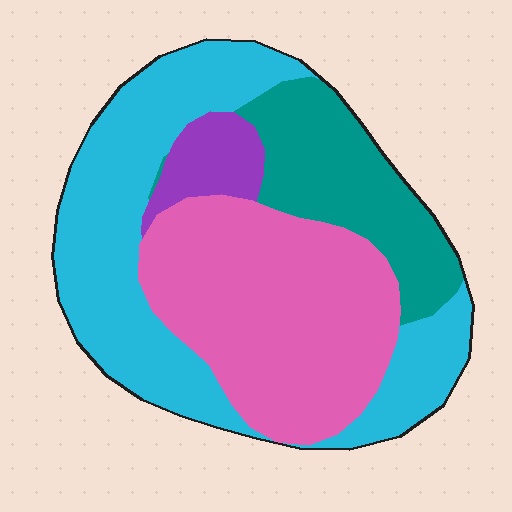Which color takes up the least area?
Purple, at roughly 5%.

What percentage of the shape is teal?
Teal covers roughly 20% of the shape.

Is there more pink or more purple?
Pink.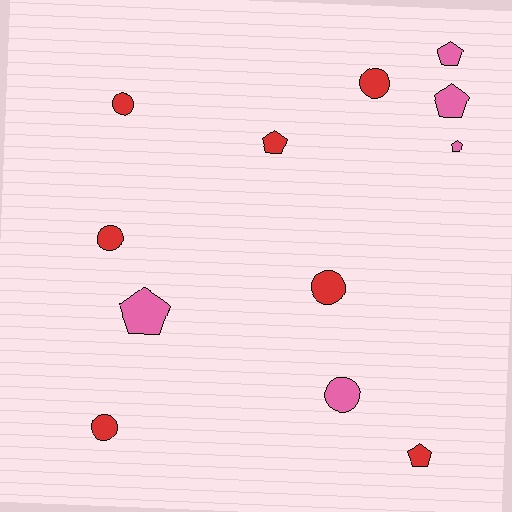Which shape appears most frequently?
Circle, with 6 objects.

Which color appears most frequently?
Red, with 7 objects.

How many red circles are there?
There are 5 red circles.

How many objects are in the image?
There are 12 objects.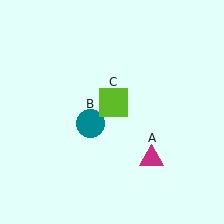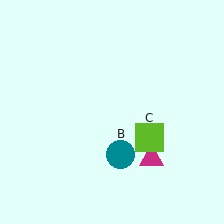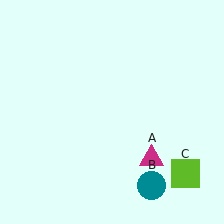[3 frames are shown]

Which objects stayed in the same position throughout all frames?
Magenta triangle (object A) remained stationary.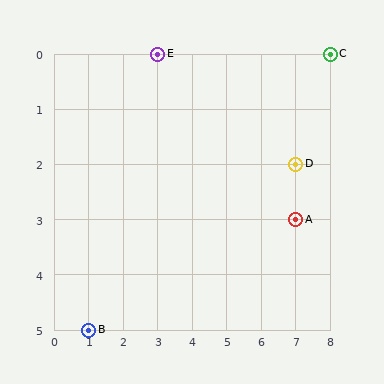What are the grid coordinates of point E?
Point E is at grid coordinates (3, 0).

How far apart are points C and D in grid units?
Points C and D are 1 column and 2 rows apart (about 2.2 grid units diagonally).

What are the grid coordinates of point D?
Point D is at grid coordinates (7, 2).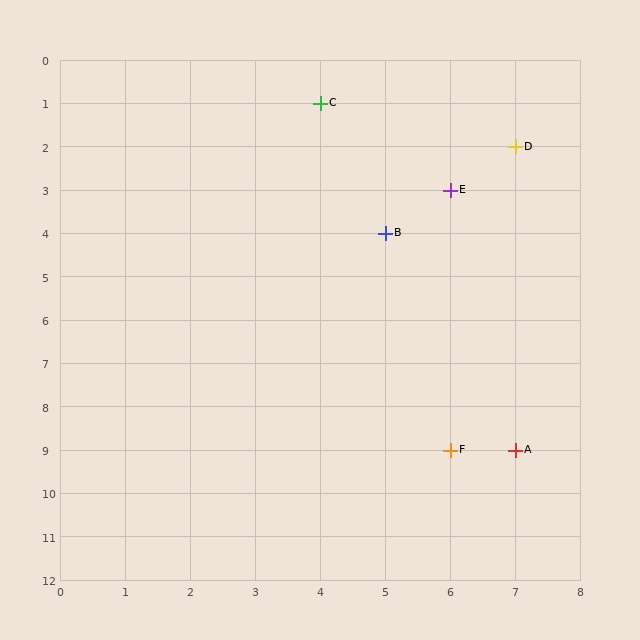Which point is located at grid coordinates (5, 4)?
Point B is at (5, 4).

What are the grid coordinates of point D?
Point D is at grid coordinates (7, 2).